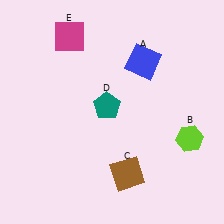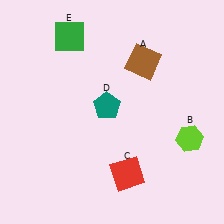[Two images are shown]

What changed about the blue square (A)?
In Image 1, A is blue. In Image 2, it changed to brown.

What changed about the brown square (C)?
In Image 1, C is brown. In Image 2, it changed to red.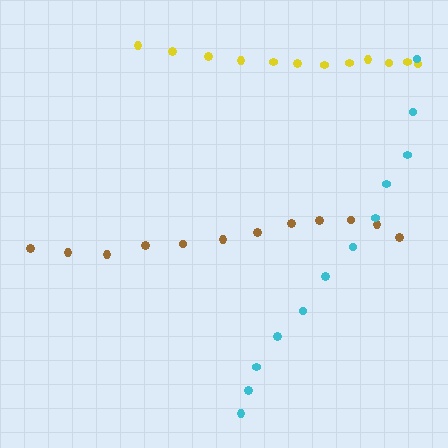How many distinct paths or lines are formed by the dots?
There are 3 distinct paths.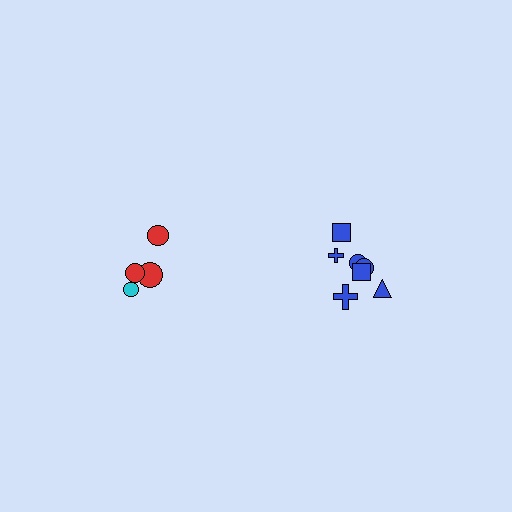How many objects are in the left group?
There are 4 objects.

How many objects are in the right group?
There are 7 objects.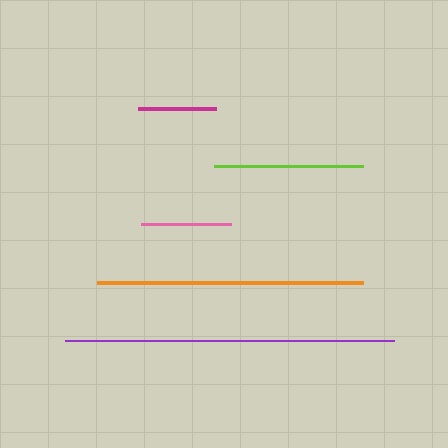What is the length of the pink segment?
The pink segment is approximately 89 pixels long.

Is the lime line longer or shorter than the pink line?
The lime line is longer than the pink line.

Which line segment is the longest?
The purple line is the longest at approximately 328 pixels.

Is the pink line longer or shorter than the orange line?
The orange line is longer than the pink line.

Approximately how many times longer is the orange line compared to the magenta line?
The orange line is approximately 3.4 times the length of the magenta line.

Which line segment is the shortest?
The magenta line is the shortest at approximately 77 pixels.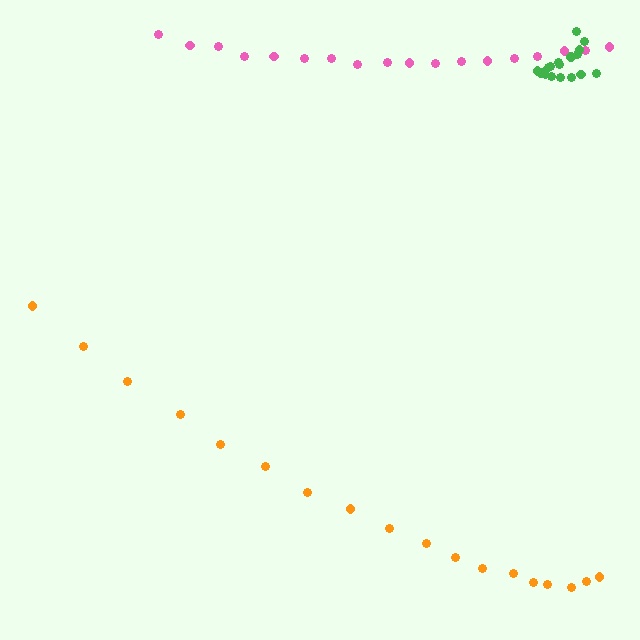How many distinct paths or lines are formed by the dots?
There are 3 distinct paths.